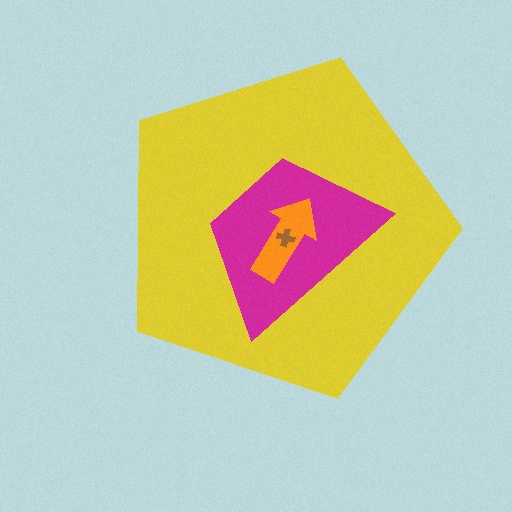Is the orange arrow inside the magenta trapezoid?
Yes.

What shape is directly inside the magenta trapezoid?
The orange arrow.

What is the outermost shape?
The yellow pentagon.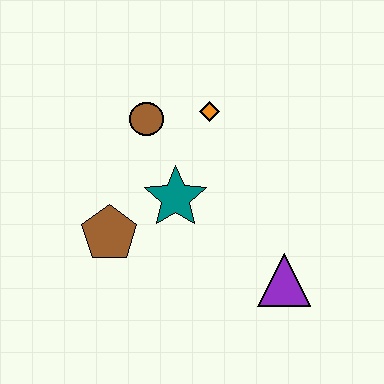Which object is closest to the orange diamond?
The brown circle is closest to the orange diamond.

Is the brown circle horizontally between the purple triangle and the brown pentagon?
Yes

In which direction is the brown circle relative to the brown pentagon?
The brown circle is above the brown pentagon.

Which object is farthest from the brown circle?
The purple triangle is farthest from the brown circle.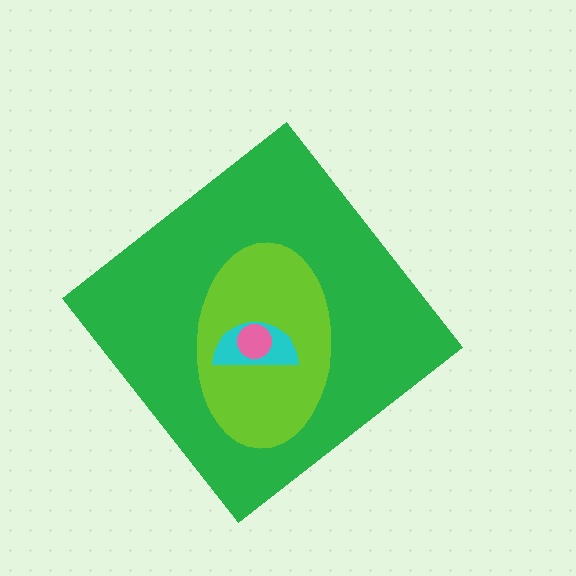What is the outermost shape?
The green diamond.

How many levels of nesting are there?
4.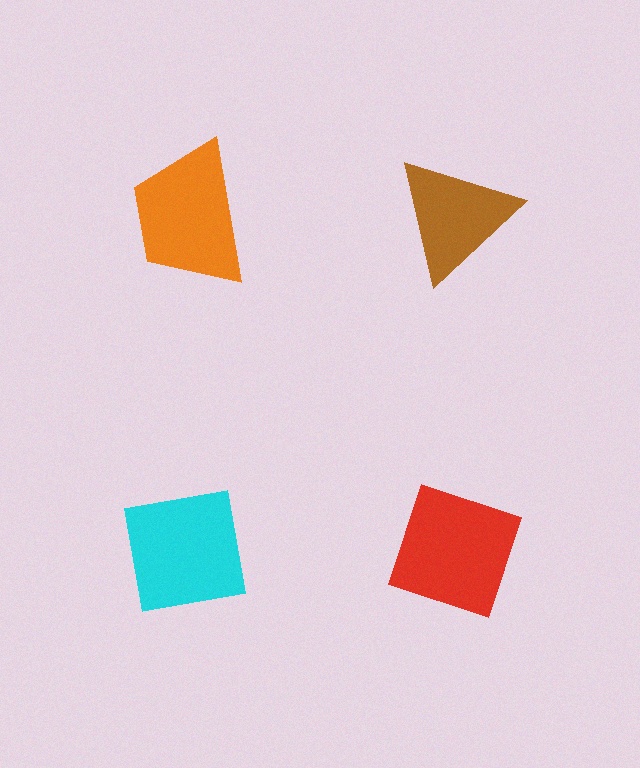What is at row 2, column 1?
A cyan square.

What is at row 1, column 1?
An orange trapezoid.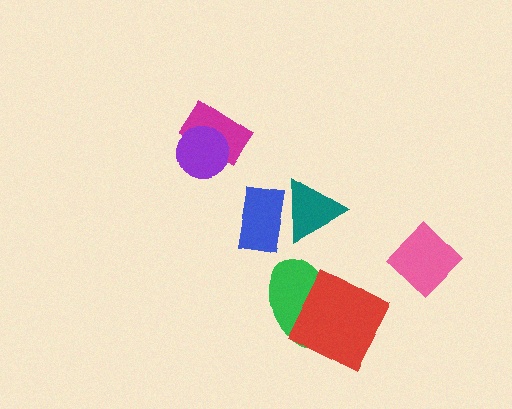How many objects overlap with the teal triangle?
1 object overlaps with the teal triangle.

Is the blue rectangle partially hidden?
Yes, it is partially covered by another shape.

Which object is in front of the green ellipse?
The red square is in front of the green ellipse.